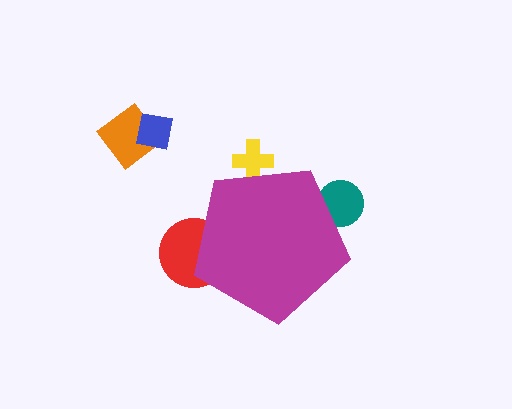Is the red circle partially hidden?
Yes, the red circle is partially hidden behind the magenta pentagon.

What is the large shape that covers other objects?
A magenta pentagon.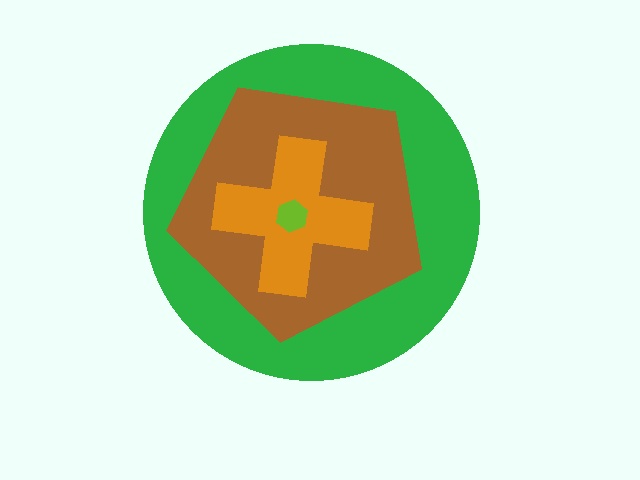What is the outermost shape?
The green circle.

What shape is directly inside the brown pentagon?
The orange cross.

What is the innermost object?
The lime hexagon.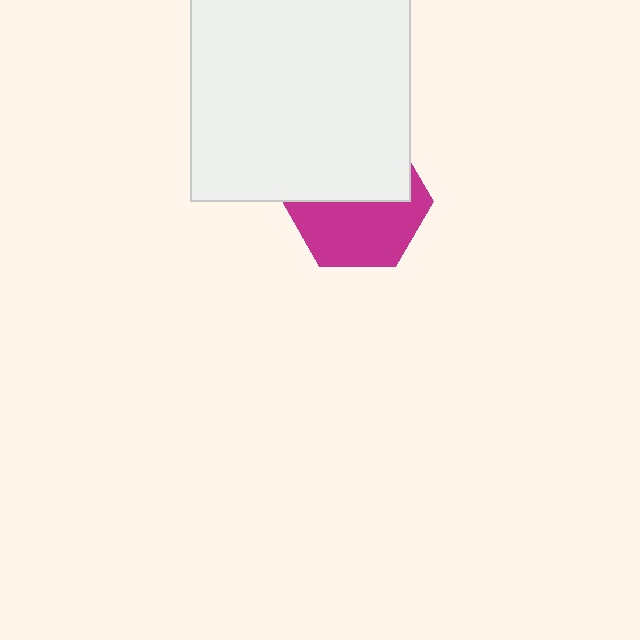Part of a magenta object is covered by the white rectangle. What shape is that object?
It is a hexagon.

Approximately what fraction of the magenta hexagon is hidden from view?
Roughly 47% of the magenta hexagon is hidden behind the white rectangle.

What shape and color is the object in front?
The object in front is a white rectangle.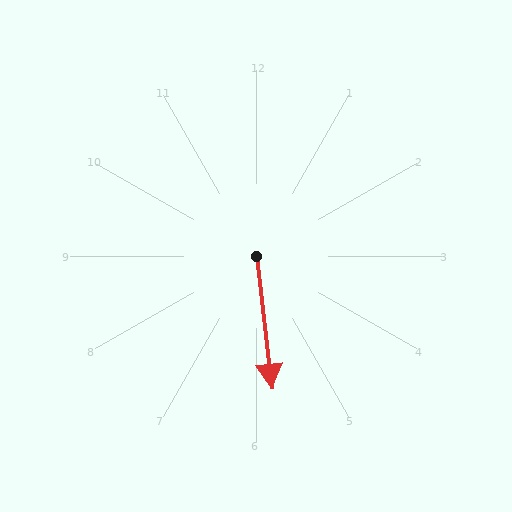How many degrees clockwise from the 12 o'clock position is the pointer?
Approximately 173 degrees.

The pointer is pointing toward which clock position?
Roughly 6 o'clock.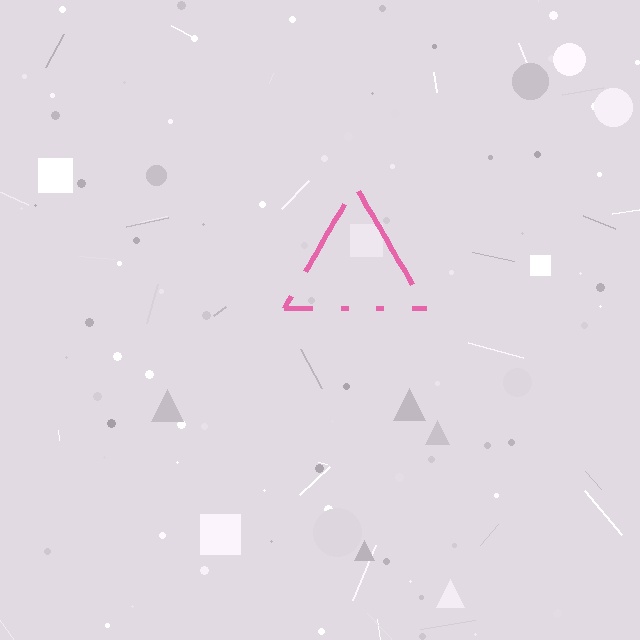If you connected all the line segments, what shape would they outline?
They would outline a triangle.